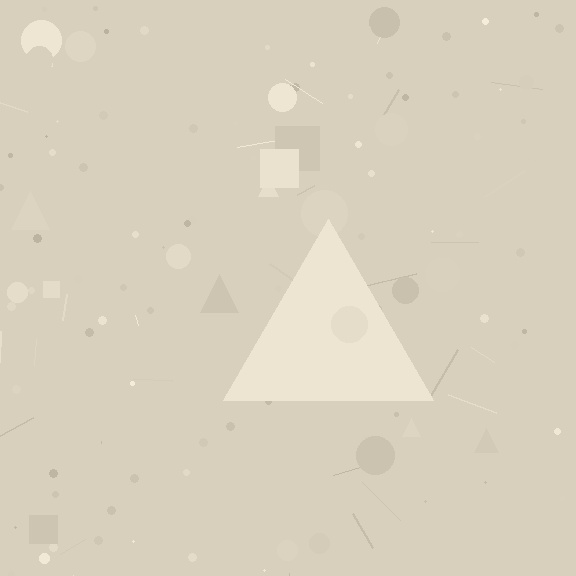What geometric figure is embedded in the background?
A triangle is embedded in the background.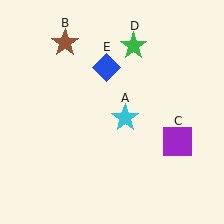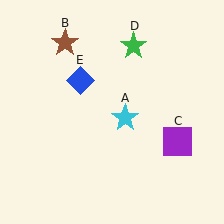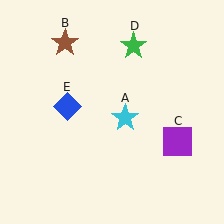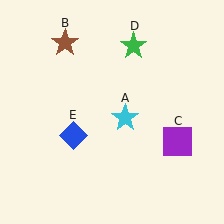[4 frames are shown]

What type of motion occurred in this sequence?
The blue diamond (object E) rotated counterclockwise around the center of the scene.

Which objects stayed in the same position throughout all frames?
Cyan star (object A) and brown star (object B) and purple square (object C) and green star (object D) remained stationary.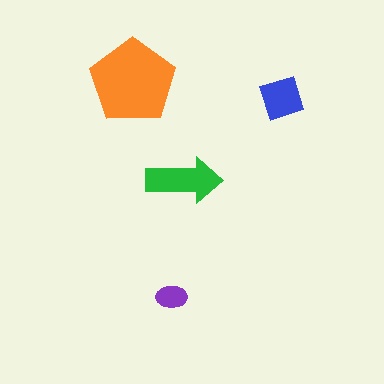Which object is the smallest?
The purple ellipse.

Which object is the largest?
The orange pentagon.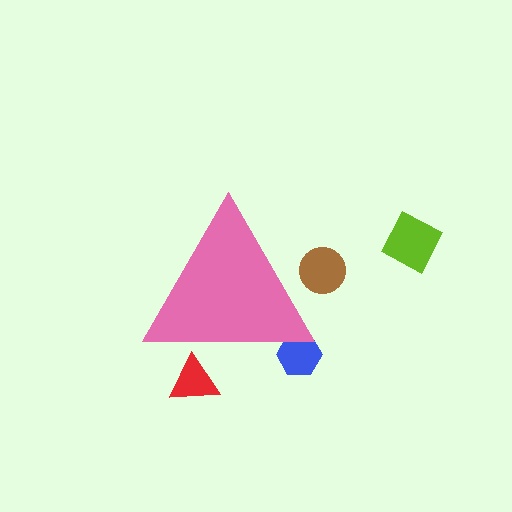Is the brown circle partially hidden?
Yes, the brown circle is partially hidden behind the pink triangle.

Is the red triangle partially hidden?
Yes, the red triangle is partially hidden behind the pink triangle.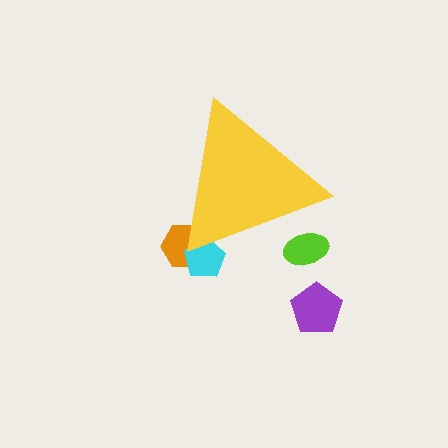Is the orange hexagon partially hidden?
Yes, the orange hexagon is partially hidden behind the yellow triangle.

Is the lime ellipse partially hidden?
Yes, the lime ellipse is partially hidden behind the yellow triangle.